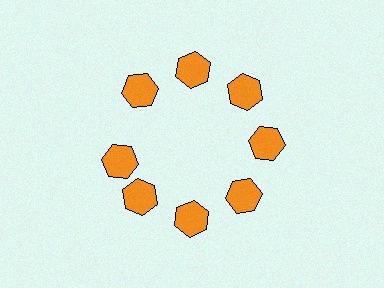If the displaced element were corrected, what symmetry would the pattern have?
It would have 8-fold rotational symmetry — the pattern would map onto itself every 45 degrees.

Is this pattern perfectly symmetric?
No. The 8 orange hexagons are arranged in a ring, but one element near the 9 o'clock position is rotated out of alignment along the ring, breaking the 8-fold rotational symmetry.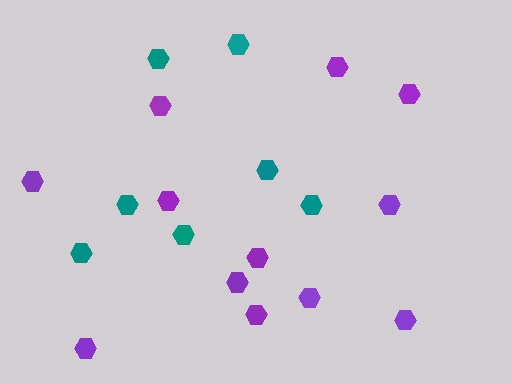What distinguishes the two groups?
There are 2 groups: one group of purple hexagons (12) and one group of teal hexagons (7).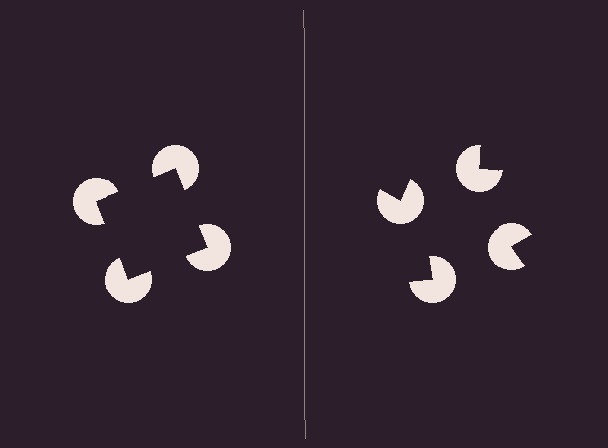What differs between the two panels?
The pac-man discs are positioned identically on both sides; only the wedge orientations differ. On the left they align to a square; on the right they are misaligned.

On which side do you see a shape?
An illusory square appears on the left side. On the right side the wedge cuts are rotated, so no coherent shape forms.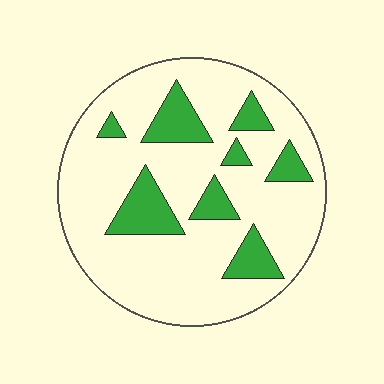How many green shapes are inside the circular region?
8.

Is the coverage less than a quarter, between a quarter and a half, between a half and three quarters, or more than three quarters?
Less than a quarter.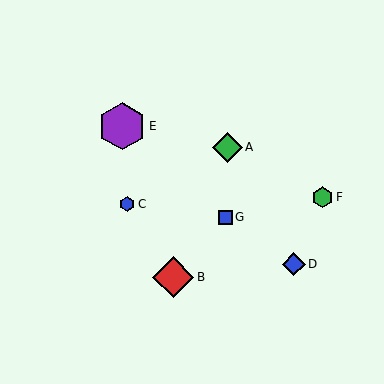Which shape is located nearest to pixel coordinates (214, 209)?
The blue square (labeled G) at (225, 217) is nearest to that location.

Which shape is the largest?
The purple hexagon (labeled E) is the largest.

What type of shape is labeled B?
Shape B is a red diamond.